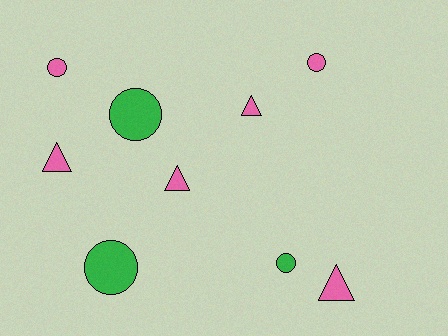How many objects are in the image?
There are 9 objects.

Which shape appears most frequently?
Circle, with 5 objects.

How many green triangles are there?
There are no green triangles.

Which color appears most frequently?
Pink, with 6 objects.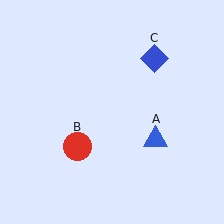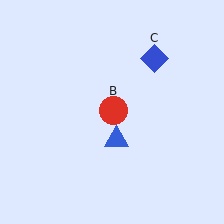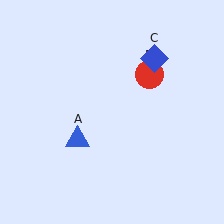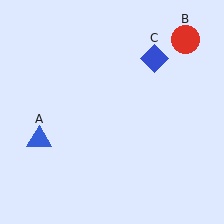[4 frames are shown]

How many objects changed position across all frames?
2 objects changed position: blue triangle (object A), red circle (object B).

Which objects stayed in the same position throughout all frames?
Blue diamond (object C) remained stationary.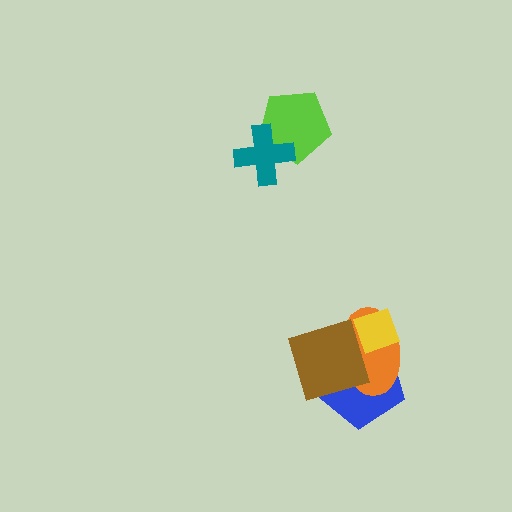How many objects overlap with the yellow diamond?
3 objects overlap with the yellow diamond.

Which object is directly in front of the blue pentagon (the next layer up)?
The orange ellipse is directly in front of the blue pentagon.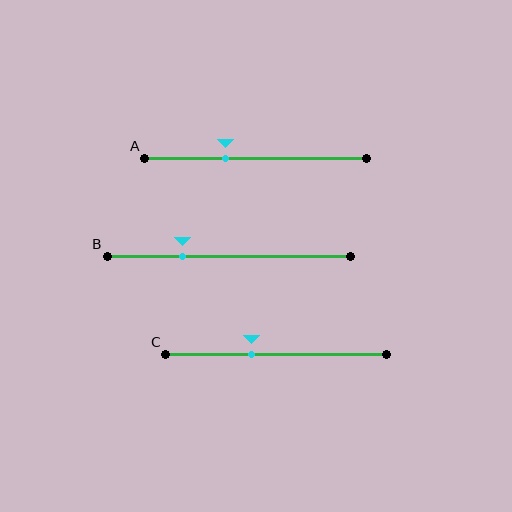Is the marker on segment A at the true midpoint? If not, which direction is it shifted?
No, the marker on segment A is shifted to the left by about 14% of the segment length.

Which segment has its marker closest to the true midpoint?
Segment C has its marker closest to the true midpoint.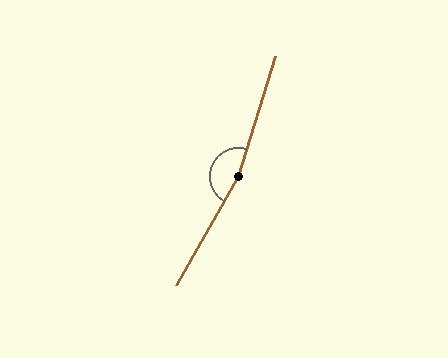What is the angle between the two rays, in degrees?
Approximately 167 degrees.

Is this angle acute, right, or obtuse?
It is obtuse.